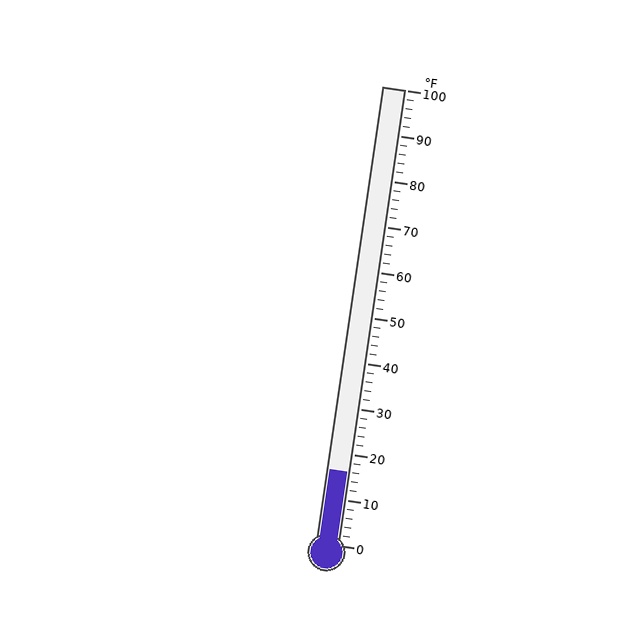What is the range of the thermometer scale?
The thermometer scale ranges from 0°F to 100°F.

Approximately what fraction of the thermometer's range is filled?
The thermometer is filled to approximately 15% of its range.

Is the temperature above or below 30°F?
The temperature is below 30°F.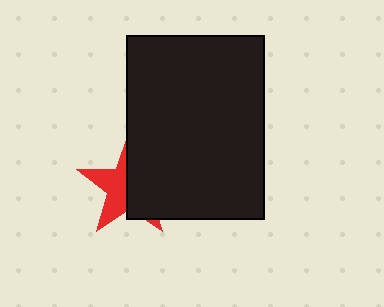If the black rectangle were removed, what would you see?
You would see the complete red star.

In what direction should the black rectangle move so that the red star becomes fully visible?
The black rectangle should move right. That is the shortest direction to clear the overlap and leave the red star fully visible.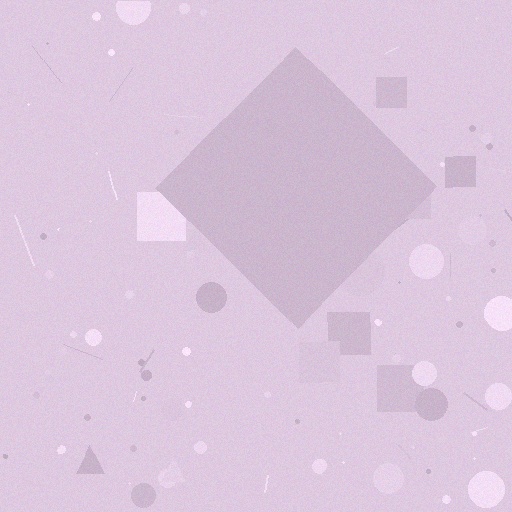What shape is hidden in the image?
A diamond is hidden in the image.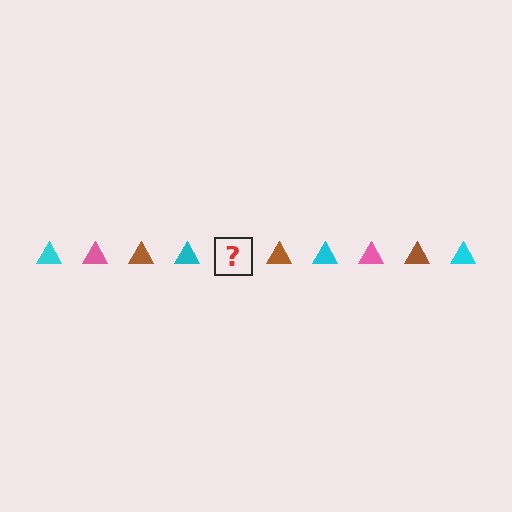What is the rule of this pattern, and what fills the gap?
The rule is that the pattern cycles through cyan, pink, brown triangles. The gap should be filled with a pink triangle.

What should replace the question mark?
The question mark should be replaced with a pink triangle.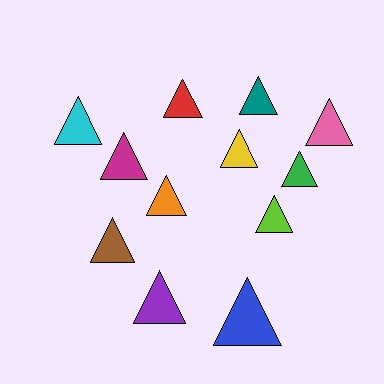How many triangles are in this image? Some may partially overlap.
There are 12 triangles.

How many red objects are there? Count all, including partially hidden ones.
There is 1 red object.